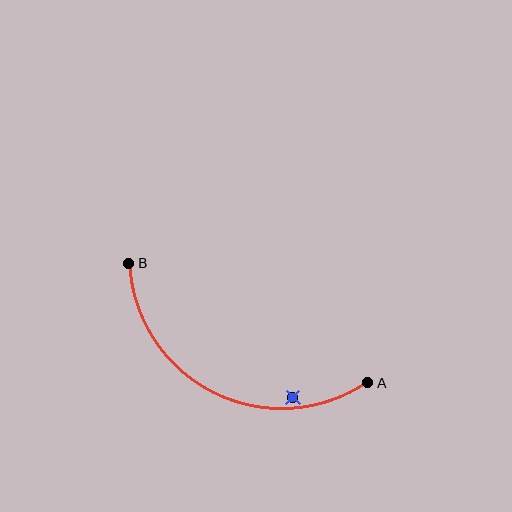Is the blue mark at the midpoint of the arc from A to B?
No — the blue mark does not lie on the arc at all. It sits slightly inside the curve.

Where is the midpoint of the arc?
The arc midpoint is the point on the curve farthest from the straight line joining A and B. It sits below that line.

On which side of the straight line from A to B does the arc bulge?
The arc bulges below the straight line connecting A and B.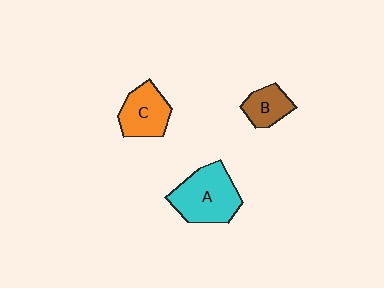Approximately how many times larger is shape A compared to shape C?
Approximately 1.4 times.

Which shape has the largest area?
Shape A (cyan).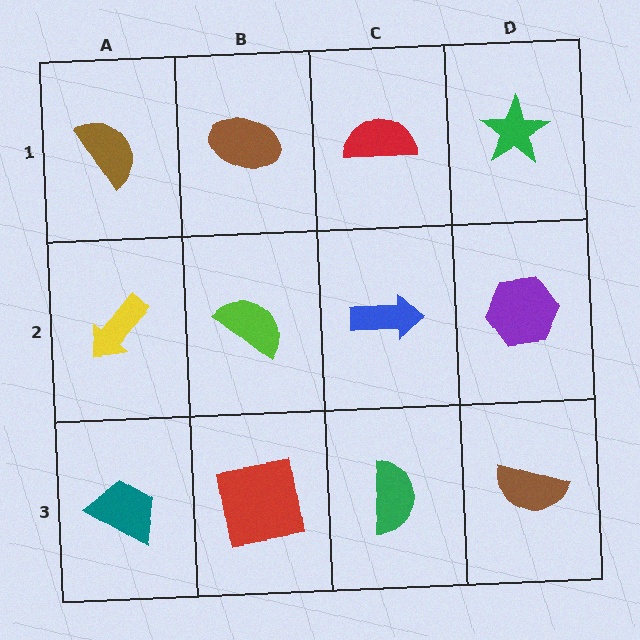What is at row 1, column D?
A green star.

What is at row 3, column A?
A teal trapezoid.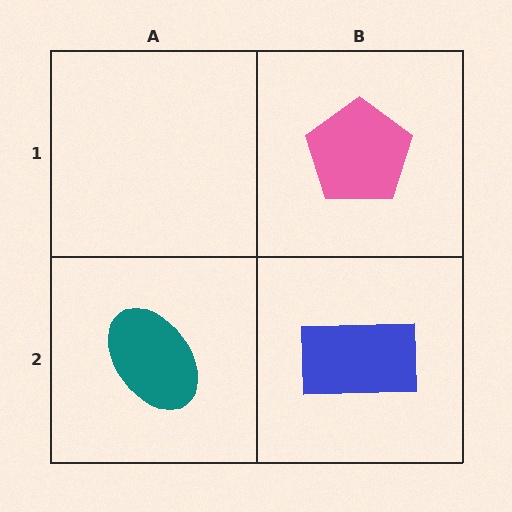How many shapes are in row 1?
1 shape.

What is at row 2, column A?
A teal ellipse.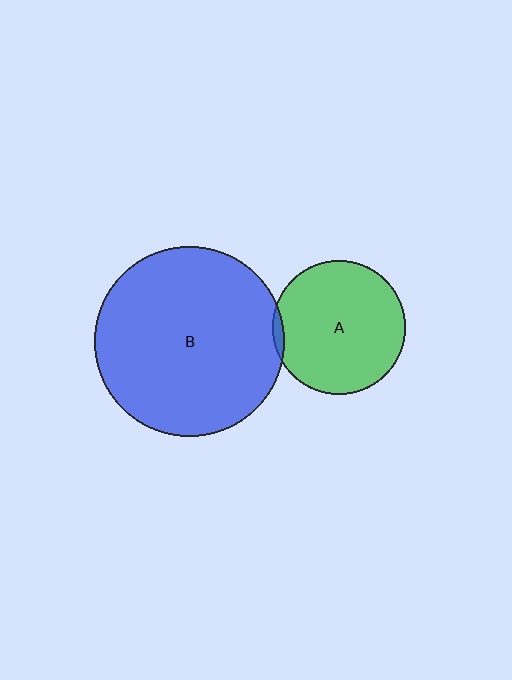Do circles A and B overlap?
Yes.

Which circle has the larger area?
Circle B (blue).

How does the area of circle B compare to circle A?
Approximately 2.1 times.